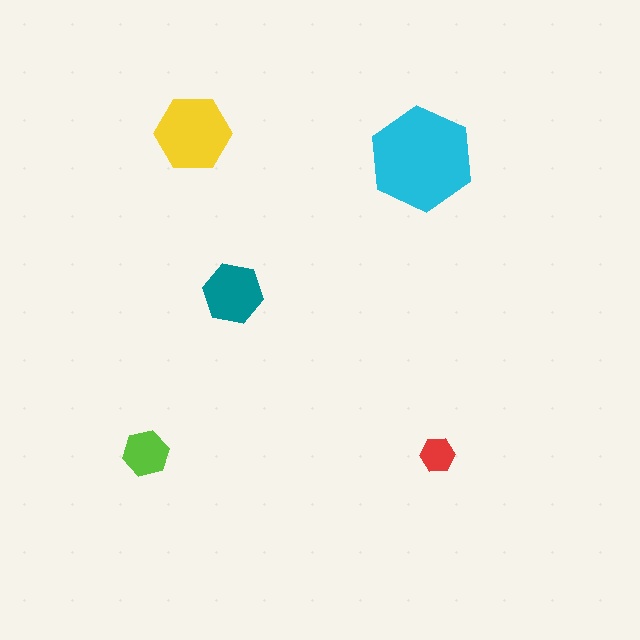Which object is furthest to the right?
The red hexagon is rightmost.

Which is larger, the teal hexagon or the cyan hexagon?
The cyan one.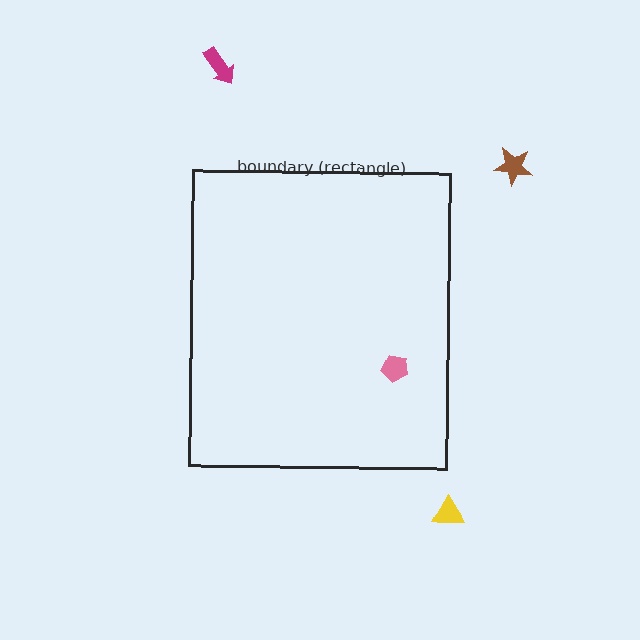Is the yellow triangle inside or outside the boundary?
Outside.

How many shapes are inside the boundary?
1 inside, 3 outside.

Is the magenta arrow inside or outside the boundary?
Outside.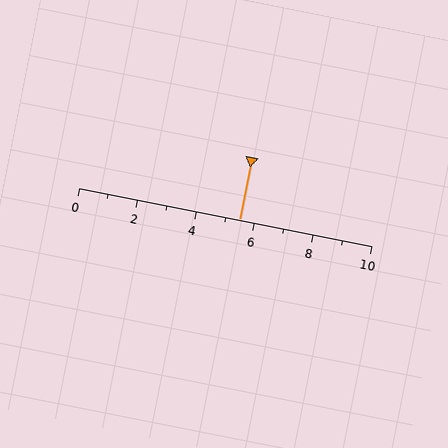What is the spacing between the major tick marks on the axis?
The major ticks are spaced 2 apart.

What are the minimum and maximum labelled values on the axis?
The axis runs from 0 to 10.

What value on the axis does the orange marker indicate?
The marker indicates approximately 5.5.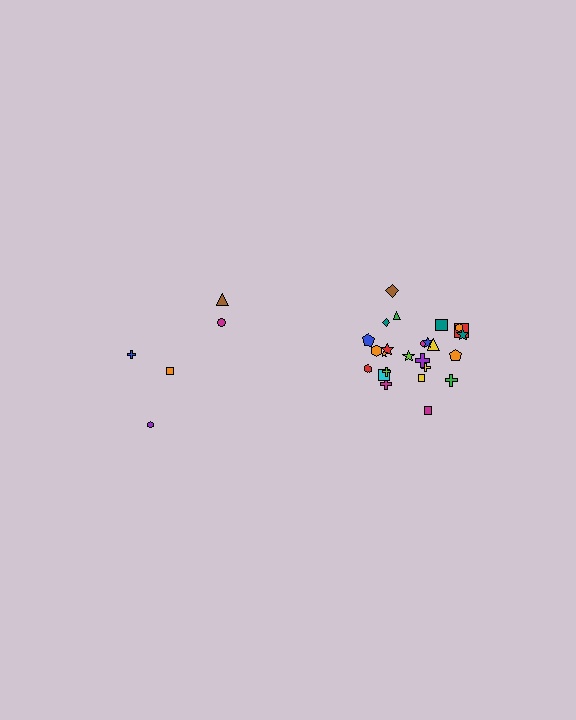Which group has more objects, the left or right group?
The right group.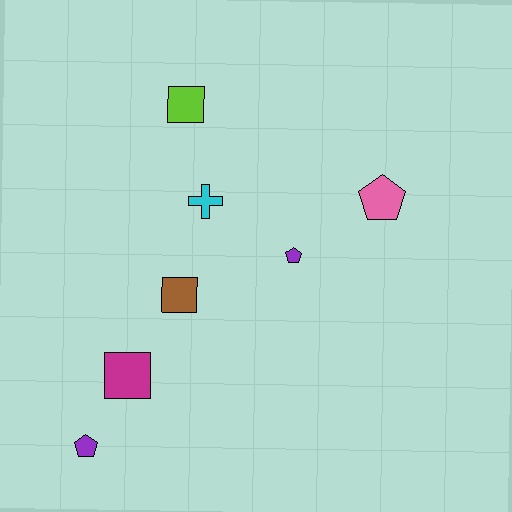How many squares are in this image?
There are 3 squares.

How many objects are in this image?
There are 7 objects.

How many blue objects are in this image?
There are no blue objects.